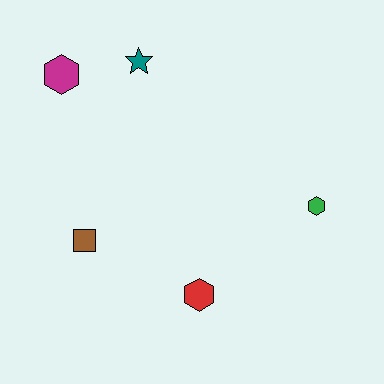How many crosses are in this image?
There are no crosses.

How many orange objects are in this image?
There are no orange objects.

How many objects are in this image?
There are 5 objects.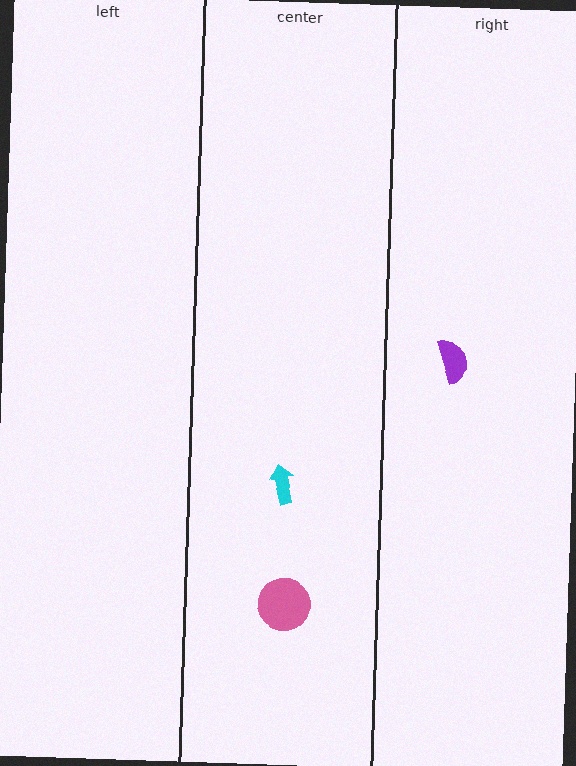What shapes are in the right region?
The purple semicircle.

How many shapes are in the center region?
2.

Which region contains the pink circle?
The center region.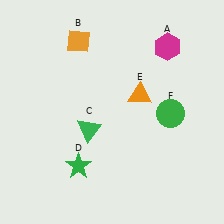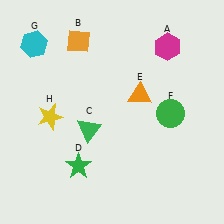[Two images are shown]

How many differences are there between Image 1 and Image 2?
There are 2 differences between the two images.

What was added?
A cyan hexagon (G), a yellow star (H) were added in Image 2.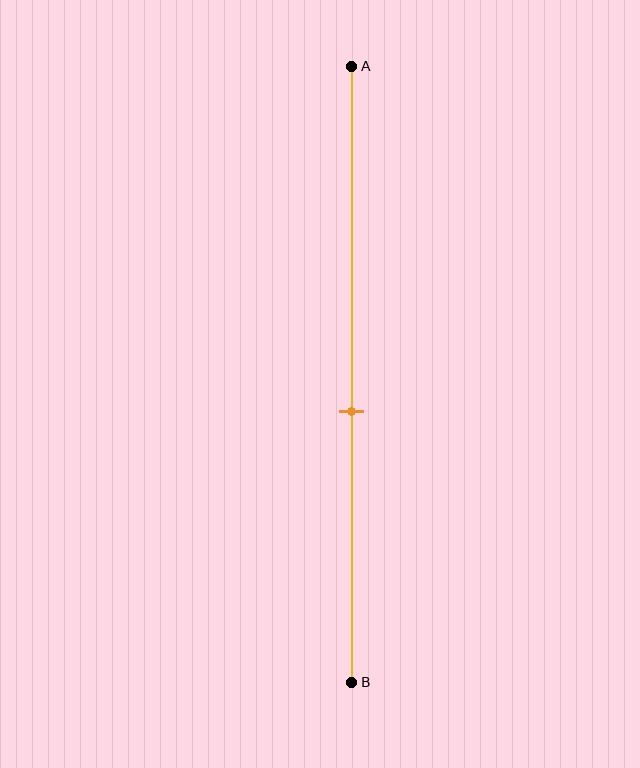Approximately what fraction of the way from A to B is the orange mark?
The orange mark is approximately 55% of the way from A to B.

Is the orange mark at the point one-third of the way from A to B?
No, the mark is at about 55% from A, not at the 33% one-third point.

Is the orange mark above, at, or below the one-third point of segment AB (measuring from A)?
The orange mark is below the one-third point of segment AB.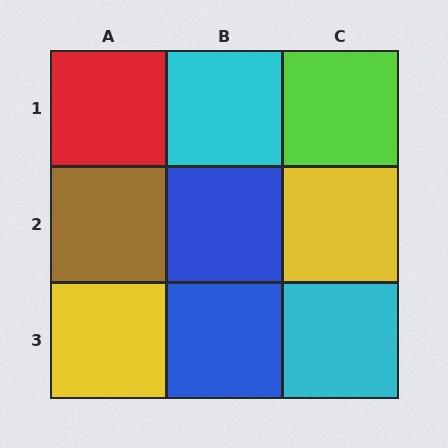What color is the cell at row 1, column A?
Red.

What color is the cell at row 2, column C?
Yellow.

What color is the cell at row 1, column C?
Lime.